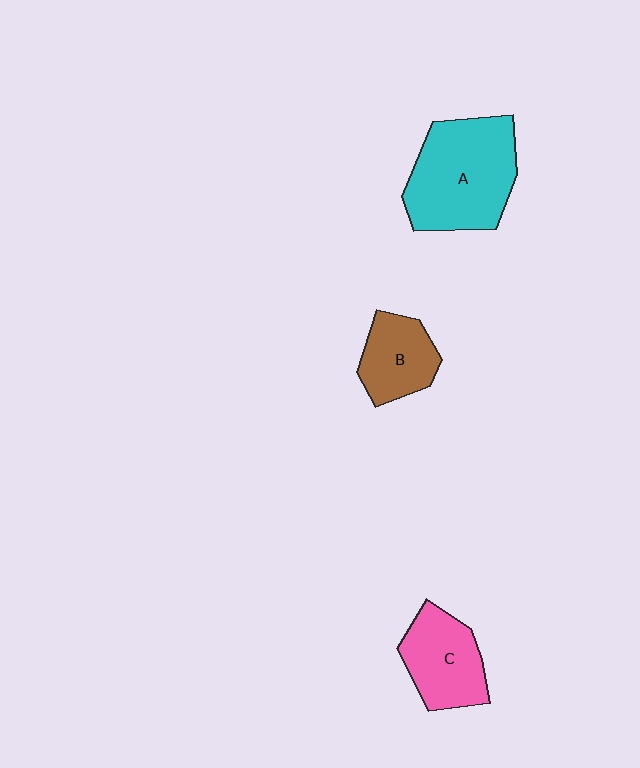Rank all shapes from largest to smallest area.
From largest to smallest: A (cyan), C (pink), B (brown).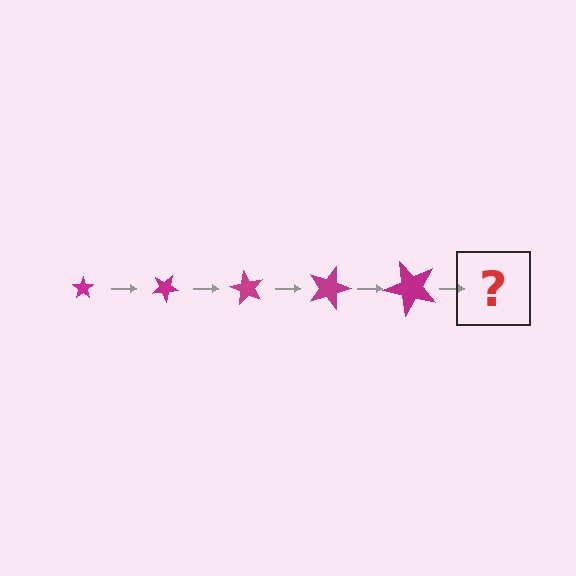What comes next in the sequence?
The next element should be a star, larger than the previous one and rotated 150 degrees from the start.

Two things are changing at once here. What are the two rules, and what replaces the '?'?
The two rules are that the star grows larger each step and it rotates 30 degrees each step. The '?' should be a star, larger than the previous one and rotated 150 degrees from the start.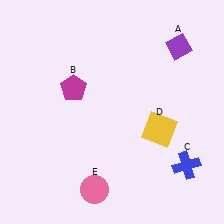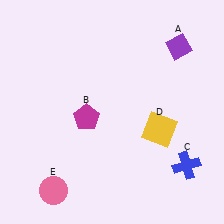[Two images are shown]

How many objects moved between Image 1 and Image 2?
2 objects moved between the two images.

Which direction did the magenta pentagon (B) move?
The magenta pentagon (B) moved down.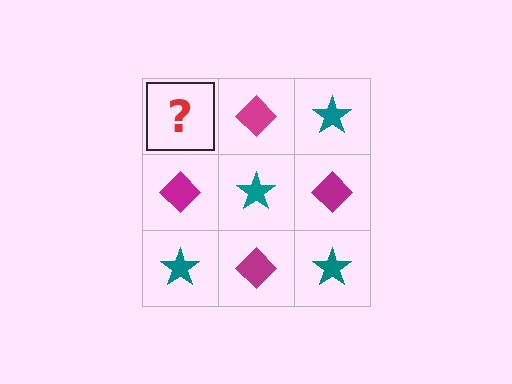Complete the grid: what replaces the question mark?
The question mark should be replaced with a teal star.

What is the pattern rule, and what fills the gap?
The rule is that it alternates teal star and magenta diamond in a checkerboard pattern. The gap should be filled with a teal star.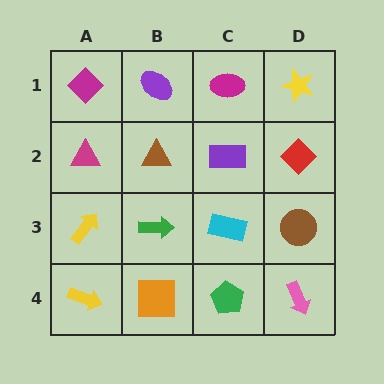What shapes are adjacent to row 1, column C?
A purple rectangle (row 2, column C), a purple ellipse (row 1, column B), a yellow star (row 1, column D).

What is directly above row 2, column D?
A yellow star.